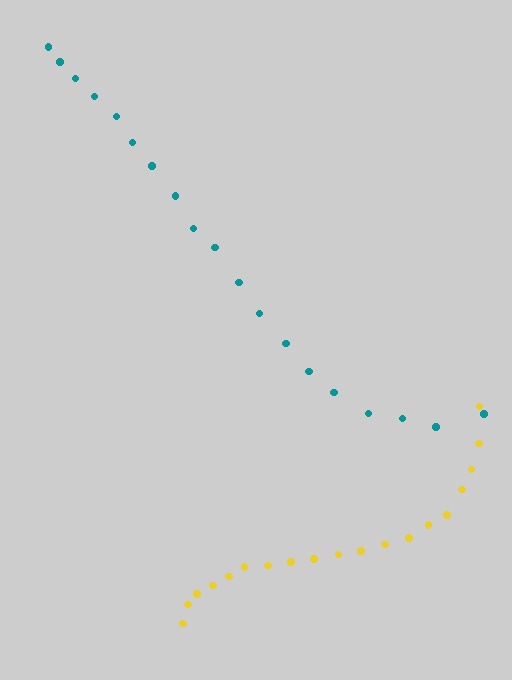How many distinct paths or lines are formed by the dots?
There are 2 distinct paths.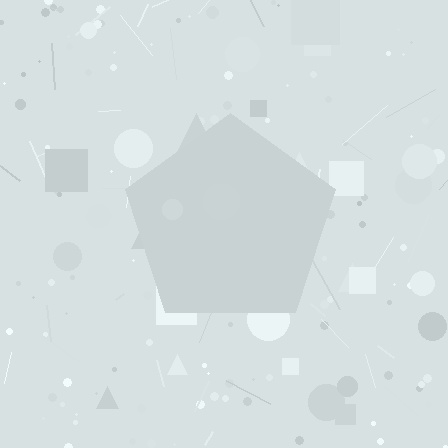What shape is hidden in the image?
A pentagon is hidden in the image.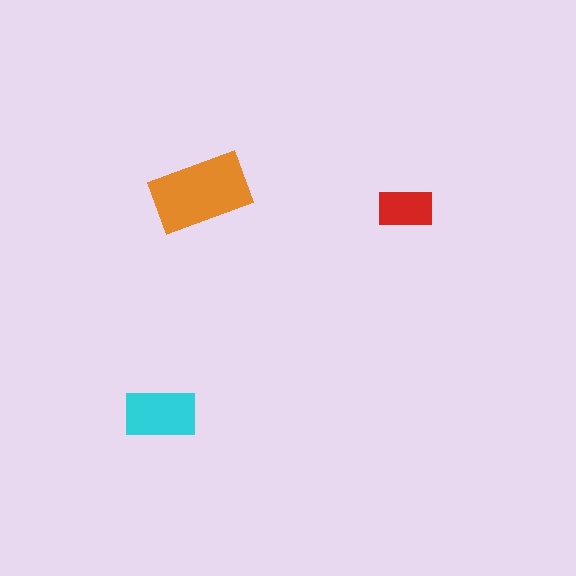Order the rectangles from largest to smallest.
the orange one, the cyan one, the red one.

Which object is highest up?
The orange rectangle is topmost.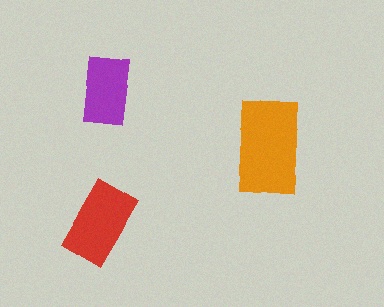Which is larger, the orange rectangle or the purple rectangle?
The orange one.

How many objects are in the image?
There are 3 objects in the image.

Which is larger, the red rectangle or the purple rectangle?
The red one.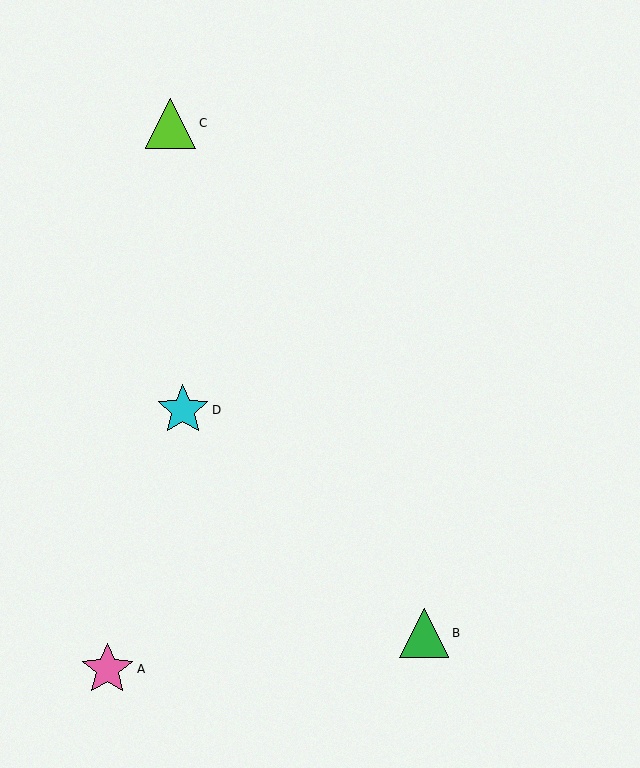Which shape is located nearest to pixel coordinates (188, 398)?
The cyan star (labeled D) at (183, 410) is nearest to that location.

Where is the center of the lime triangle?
The center of the lime triangle is at (171, 123).